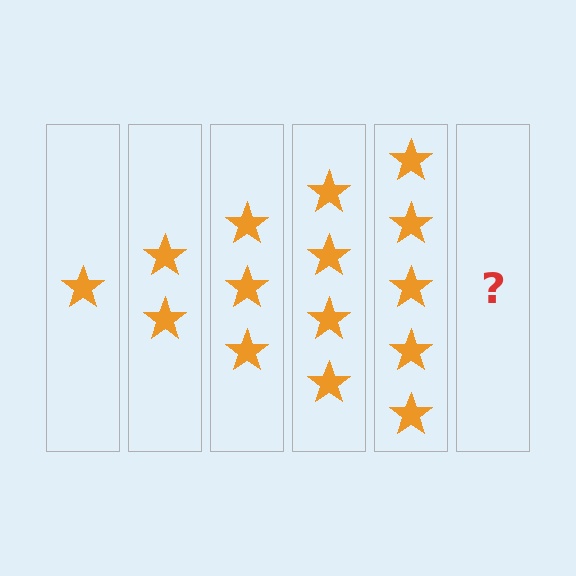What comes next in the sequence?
The next element should be 6 stars.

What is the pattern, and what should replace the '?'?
The pattern is that each step adds one more star. The '?' should be 6 stars.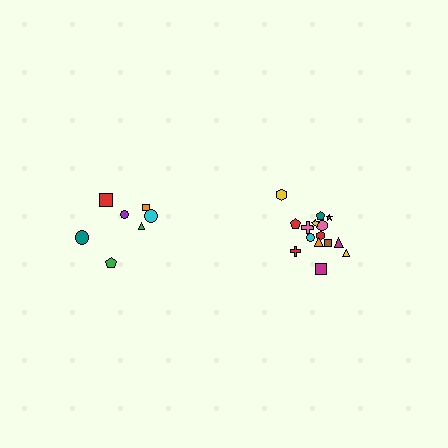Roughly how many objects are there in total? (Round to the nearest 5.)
Roughly 20 objects in total.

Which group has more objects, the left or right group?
The right group.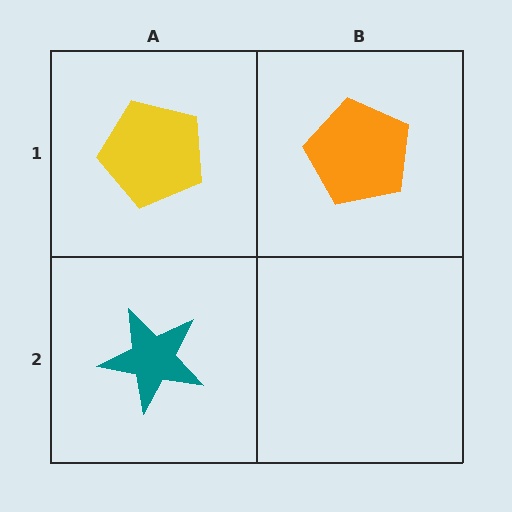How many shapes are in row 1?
2 shapes.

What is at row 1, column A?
A yellow pentagon.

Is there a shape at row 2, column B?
No, that cell is empty.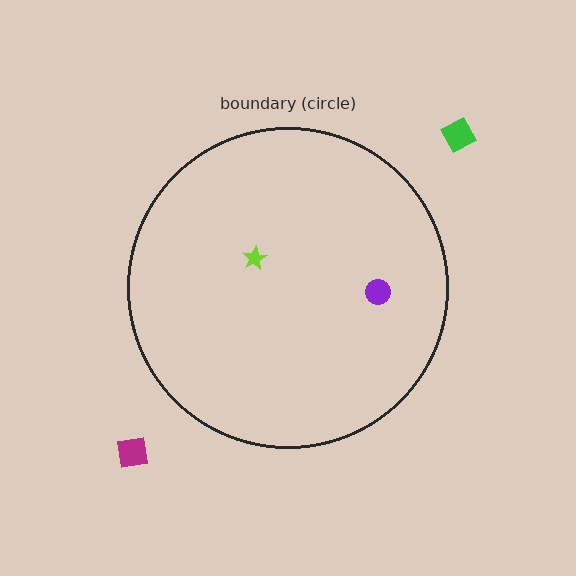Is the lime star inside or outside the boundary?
Inside.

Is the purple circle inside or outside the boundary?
Inside.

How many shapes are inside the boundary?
2 inside, 2 outside.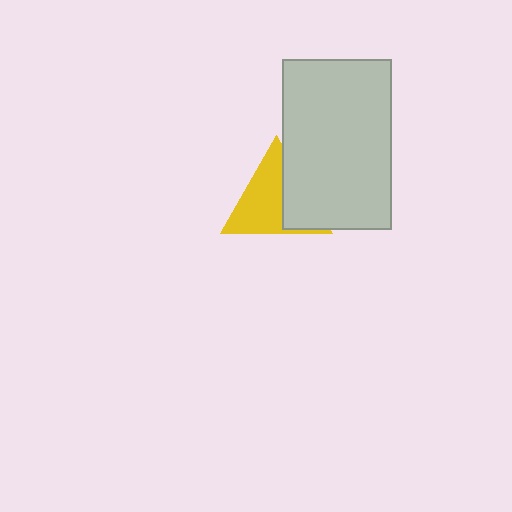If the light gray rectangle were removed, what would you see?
You would see the complete yellow triangle.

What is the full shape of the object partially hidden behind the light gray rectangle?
The partially hidden object is a yellow triangle.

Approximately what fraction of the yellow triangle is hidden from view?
Roughly 38% of the yellow triangle is hidden behind the light gray rectangle.